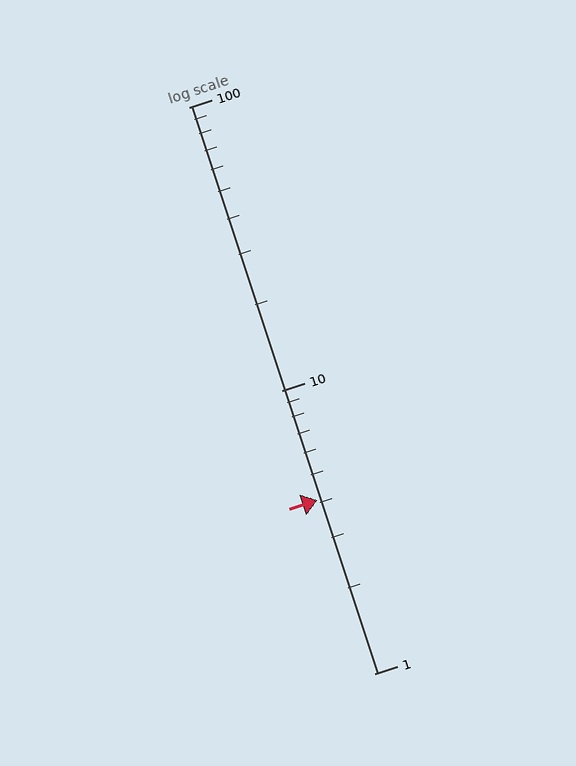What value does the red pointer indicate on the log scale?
The pointer indicates approximately 4.1.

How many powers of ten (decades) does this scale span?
The scale spans 2 decades, from 1 to 100.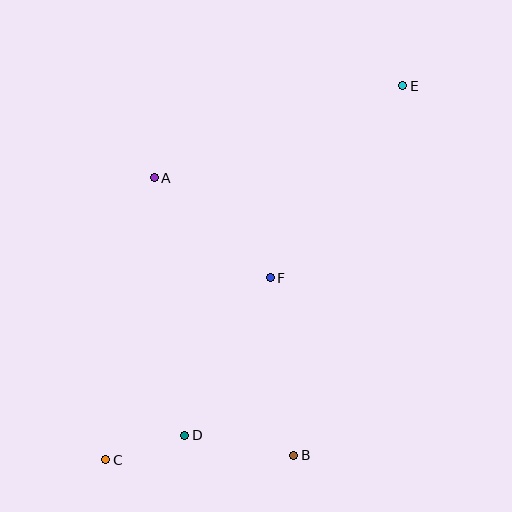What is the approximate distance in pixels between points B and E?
The distance between B and E is approximately 385 pixels.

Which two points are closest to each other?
Points C and D are closest to each other.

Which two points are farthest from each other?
Points C and E are farthest from each other.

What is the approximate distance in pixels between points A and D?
The distance between A and D is approximately 259 pixels.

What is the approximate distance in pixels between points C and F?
The distance between C and F is approximately 245 pixels.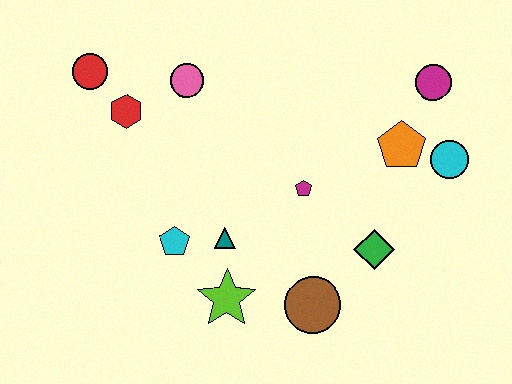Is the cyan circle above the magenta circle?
No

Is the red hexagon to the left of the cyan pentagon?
Yes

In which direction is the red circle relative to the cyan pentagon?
The red circle is above the cyan pentagon.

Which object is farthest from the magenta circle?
The red circle is farthest from the magenta circle.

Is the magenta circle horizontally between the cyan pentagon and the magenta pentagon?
No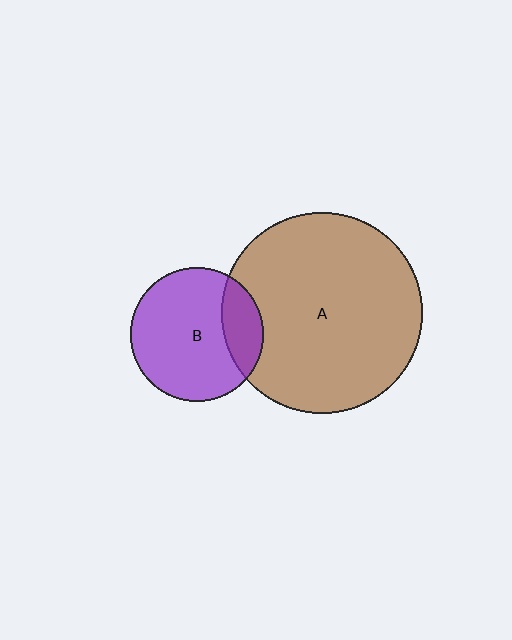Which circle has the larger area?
Circle A (brown).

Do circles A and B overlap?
Yes.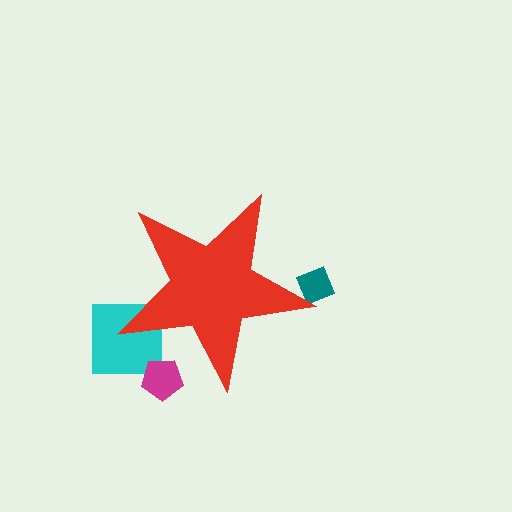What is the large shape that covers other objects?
A red star.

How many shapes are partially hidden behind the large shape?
3 shapes are partially hidden.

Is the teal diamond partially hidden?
Yes, the teal diamond is partially hidden behind the red star.